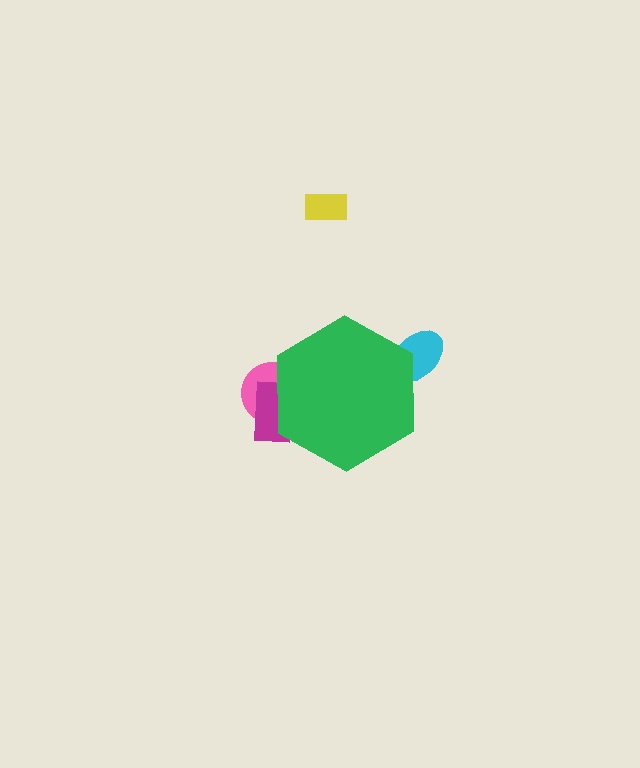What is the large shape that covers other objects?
A green hexagon.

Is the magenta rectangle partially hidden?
Yes, the magenta rectangle is partially hidden behind the green hexagon.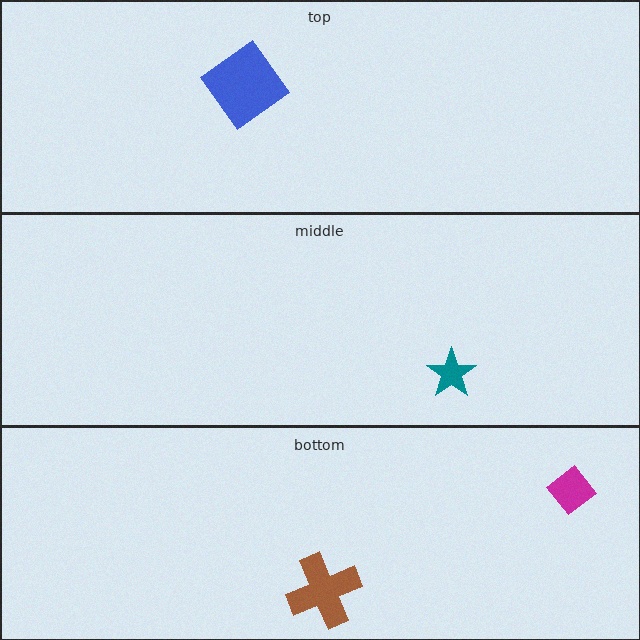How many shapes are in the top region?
1.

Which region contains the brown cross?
The bottom region.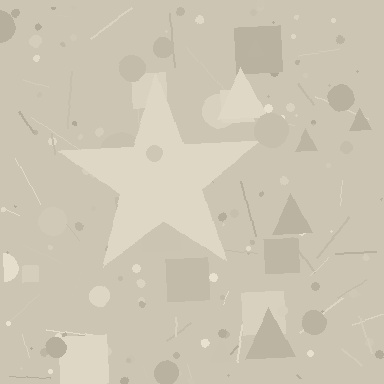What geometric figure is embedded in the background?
A star is embedded in the background.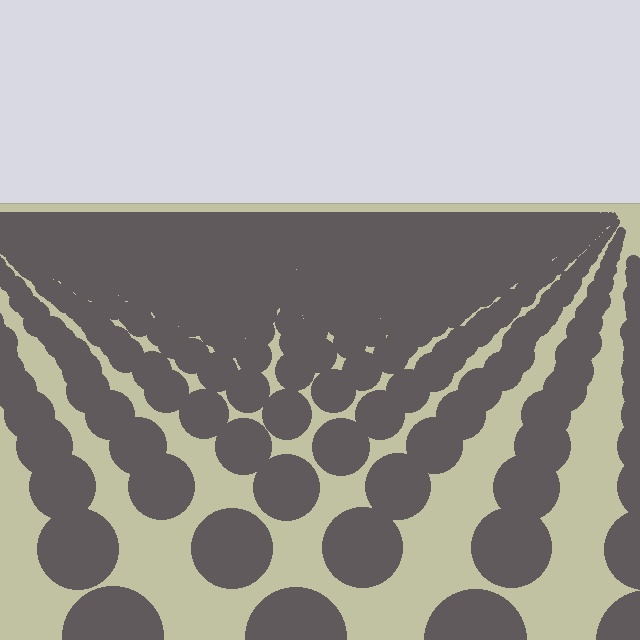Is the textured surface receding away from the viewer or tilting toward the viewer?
The surface is receding away from the viewer. Texture elements get smaller and denser toward the top.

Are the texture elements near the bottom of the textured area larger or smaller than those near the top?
Larger. Near the bottom, elements are closer to the viewer and appear at a bigger on-screen size.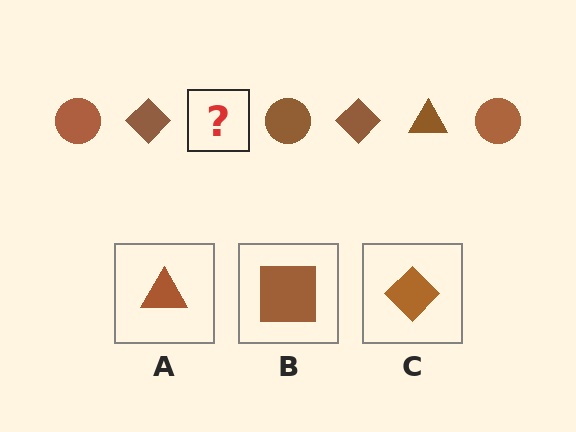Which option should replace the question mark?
Option A.